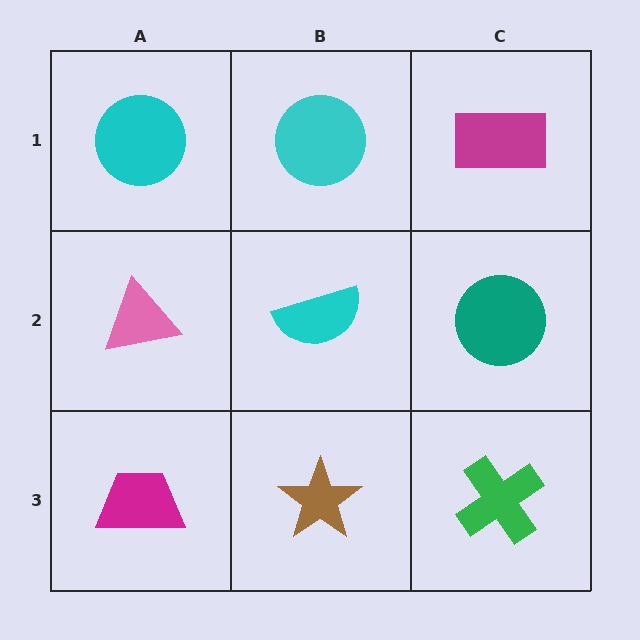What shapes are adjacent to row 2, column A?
A cyan circle (row 1, column A), a magenta trapezoid (row 3, column A), a cyan semicircle (row 2, column B).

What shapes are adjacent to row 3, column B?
A cyan semicircle (row 2, column B), a magenta trapezoid (row 3, column A), a green cross (row 3, column C).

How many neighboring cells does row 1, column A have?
2.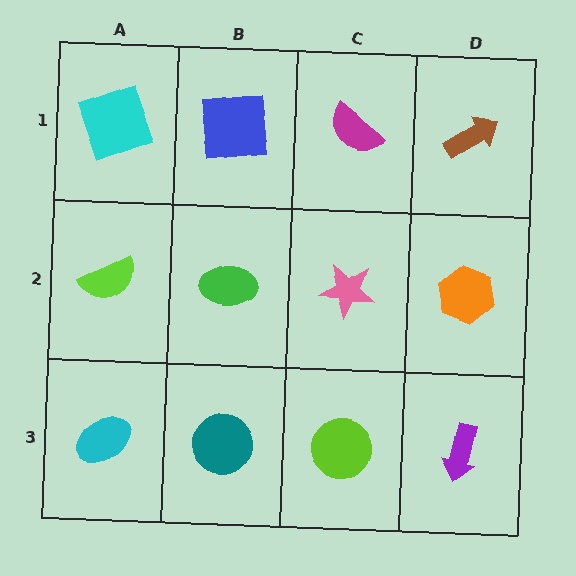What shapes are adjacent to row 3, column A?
A lime semicircle (row 2, column A), a teal circle (row 3, column B).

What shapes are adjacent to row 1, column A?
A lime semicircle (row 2, column A), a blue square (row 1, column B).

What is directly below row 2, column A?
A cyan ellipse.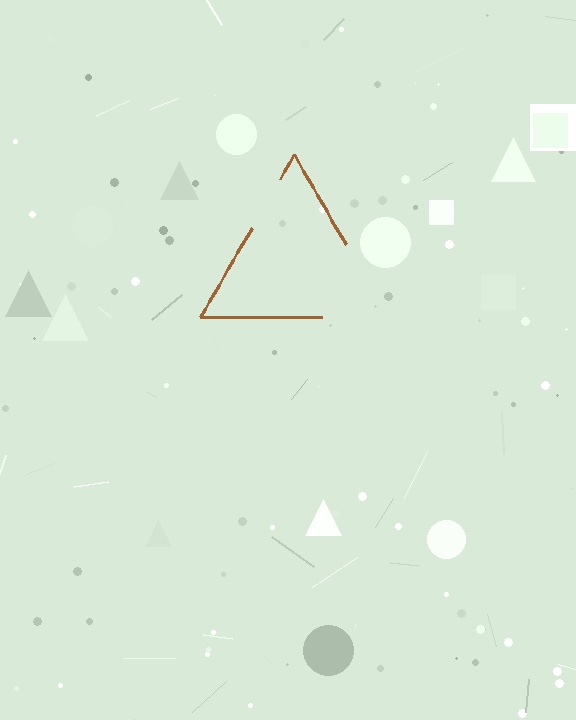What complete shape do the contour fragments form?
The contour fragments form a triangle.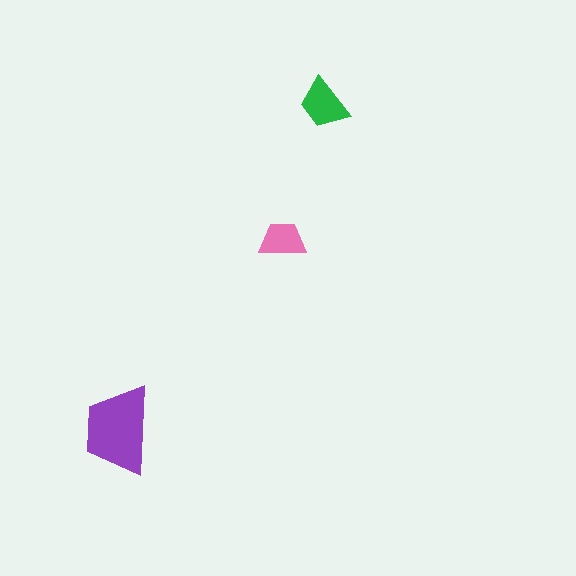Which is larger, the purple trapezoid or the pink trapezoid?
The purple one.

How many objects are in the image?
There are 3 objects in the image.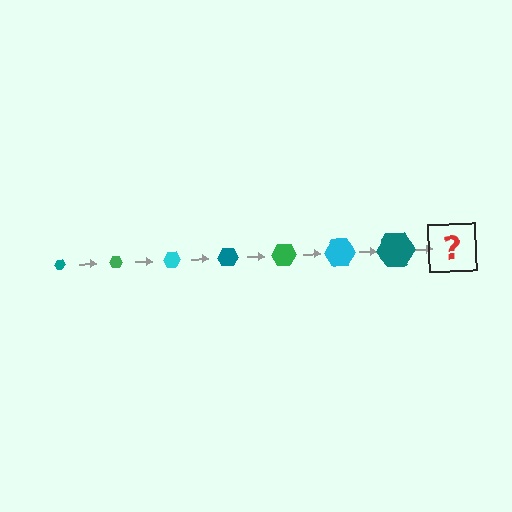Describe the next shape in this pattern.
It should be a green hexagon, larger than the previous one.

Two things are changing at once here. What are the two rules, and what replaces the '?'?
The two rules are that the hexagon grows larger each step and the color cycles through teal, green, and cyan. The '?' should be a green hexagon, larger than the previous one.